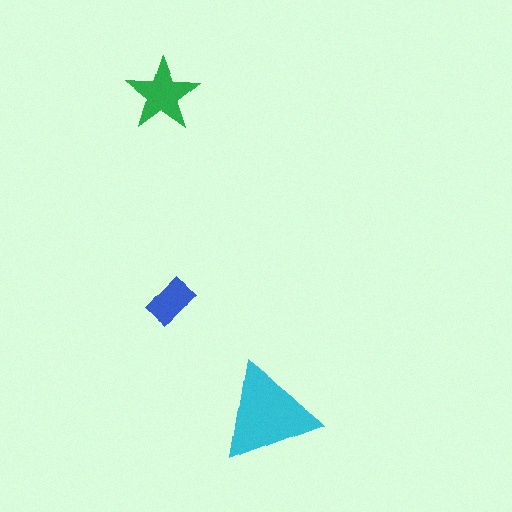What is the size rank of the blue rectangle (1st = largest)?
3rd.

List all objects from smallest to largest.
The blue rectangle, the green star, the cyan triangle.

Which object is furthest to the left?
The green star is leftmost.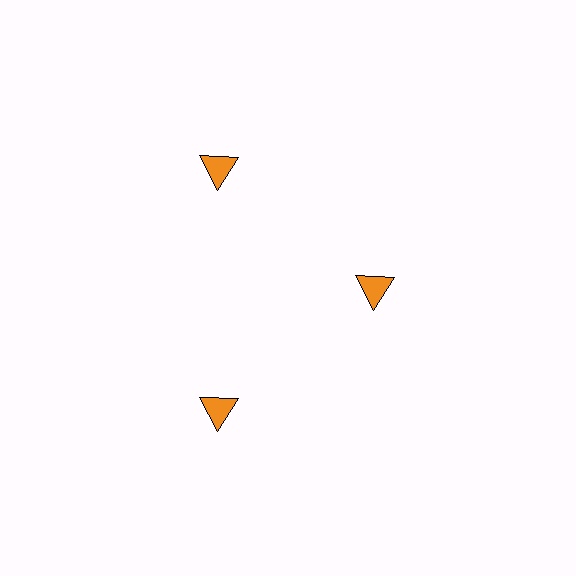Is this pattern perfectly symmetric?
No. The 3 orange triangles are arranged in a ring, but one element near the 3 o'clock position is pulled inward toward the center, breaking the 3-fold rotational symmetry.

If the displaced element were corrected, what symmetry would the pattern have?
It would have 3-fold rotational symmetry — the pattern would map onto itself every 120 degrees.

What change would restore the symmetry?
The symmetry would be restored by moving it outward, back onto the ring so that all 3 triangles sit at equal angles and equal distance from the center.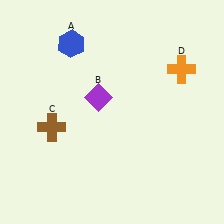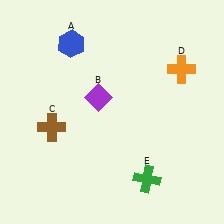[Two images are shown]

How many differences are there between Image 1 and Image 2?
There is 1 difference between the two images.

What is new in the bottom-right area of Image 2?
A green cross (E) was added in the bottom-right area of Image 2.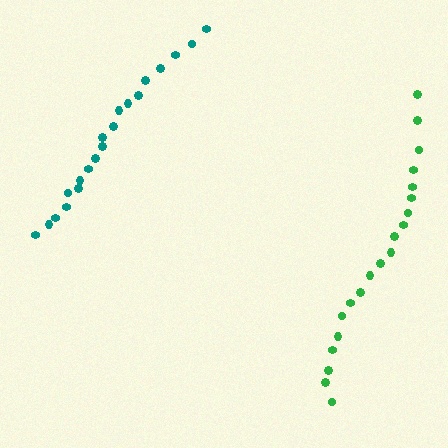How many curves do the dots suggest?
There are 2 distinct paths.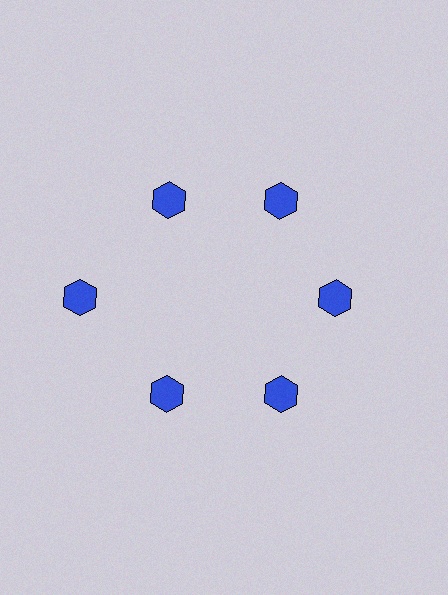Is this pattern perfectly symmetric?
No. The 6 blue hexagons are arranged in a ring, but one element near the 9 o'clock position is pushed outward from the center, breaking the 6-fold rotational symmetry.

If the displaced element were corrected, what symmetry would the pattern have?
It would have 6-fold rotational symmetry — the pattern would map onto itself every 60 degrees.